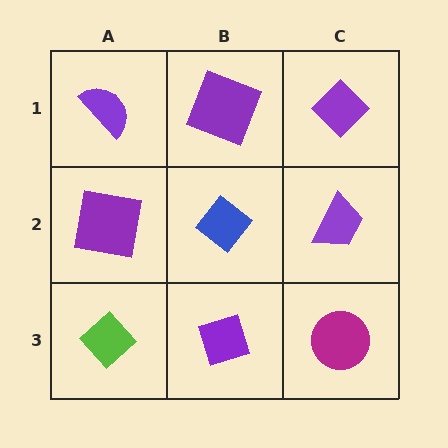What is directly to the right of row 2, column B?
A purple trapezoid.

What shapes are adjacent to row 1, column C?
A purple trapezoid (row 2, column C), a purple square (row 1, column B).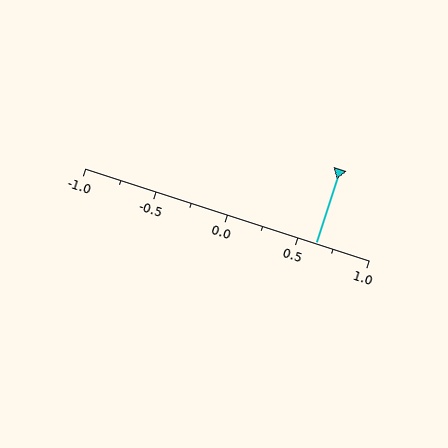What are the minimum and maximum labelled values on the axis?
The axis runs from -1.0 to 1.0.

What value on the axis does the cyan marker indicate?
The marker indicates approximately 0.62.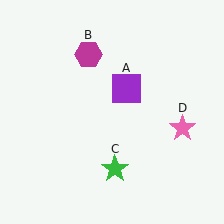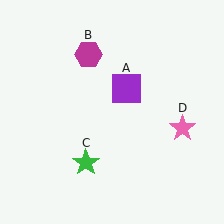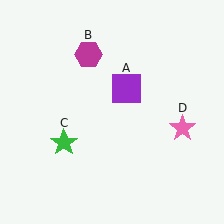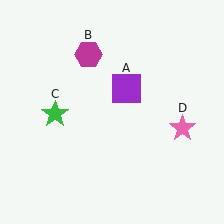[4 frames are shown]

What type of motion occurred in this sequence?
The green star (object C) rotated clockwise around the center of the scene.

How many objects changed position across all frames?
1 object changed position: green star (object C).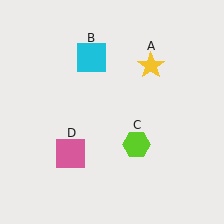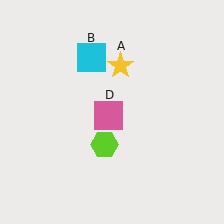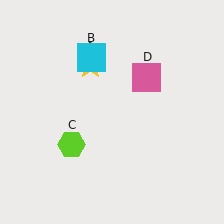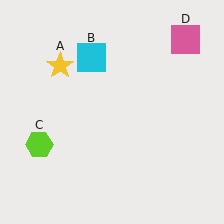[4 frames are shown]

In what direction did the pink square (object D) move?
The pink square (object D) moved up and to the right.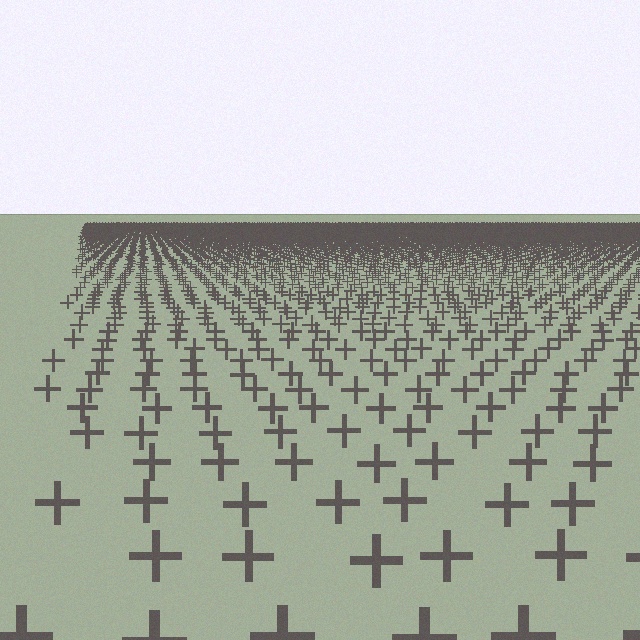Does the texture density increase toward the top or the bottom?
Density increases toward the top.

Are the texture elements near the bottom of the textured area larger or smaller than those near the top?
Larger. Near the bottom, elements are closer to the viewer and appear at a bigger on-screen size.